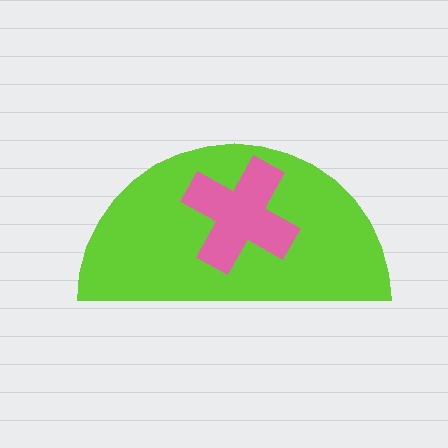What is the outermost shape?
The lime semicircle.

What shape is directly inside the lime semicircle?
The pink cross.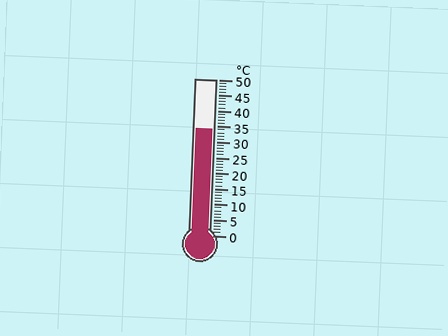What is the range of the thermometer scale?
The thermometer scale ranges from 0°C to 50°C.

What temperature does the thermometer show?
The thermometer shows approximately 34°C.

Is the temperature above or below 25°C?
The temperature is above 25°C.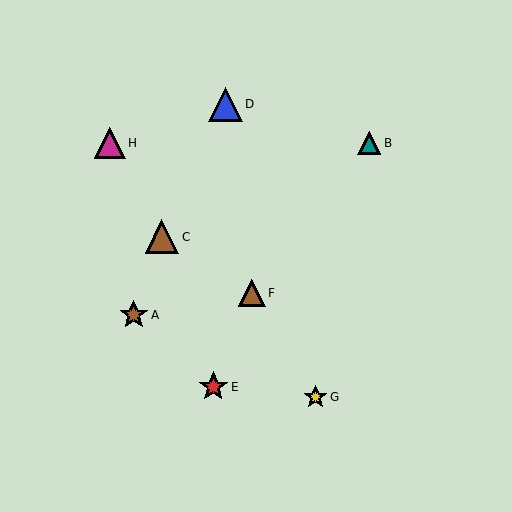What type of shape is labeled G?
Shape G is a yellow star.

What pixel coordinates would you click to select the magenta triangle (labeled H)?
Click at (110, 143) to select the magenta triangle H.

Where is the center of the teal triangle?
The center of the teal triangle is at (369, 143).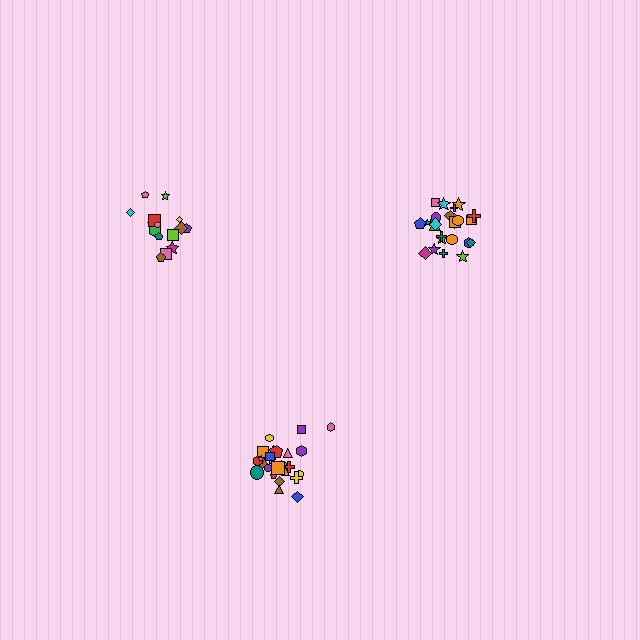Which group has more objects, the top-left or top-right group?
The top-right group.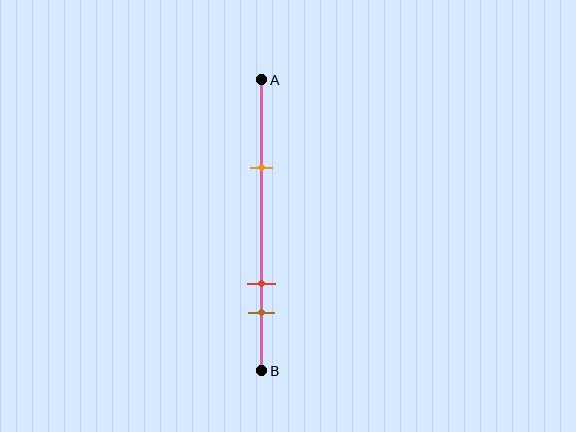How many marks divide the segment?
There are 3 marks dividing the segment.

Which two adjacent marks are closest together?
The red and brown marks are the closest adjacent pair.